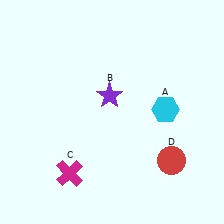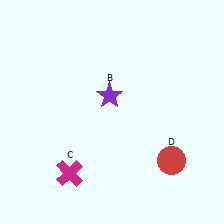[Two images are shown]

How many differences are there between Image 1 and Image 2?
There is 1 difference between the two images.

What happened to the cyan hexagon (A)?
The cyan hexagon (A) was removed in Image 2. It was in the top-right area of Image 1.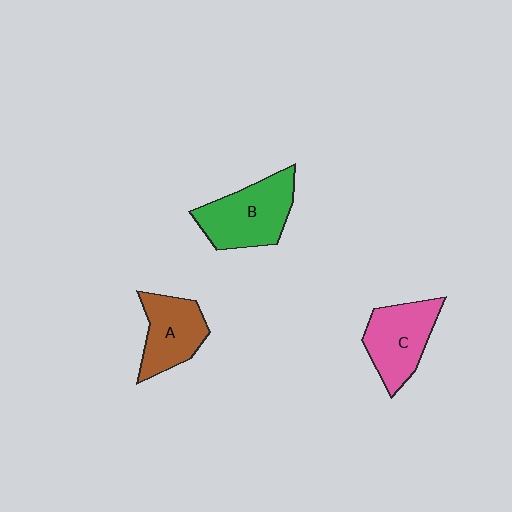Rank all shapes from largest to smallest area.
From largest to smallest: B (green), C (pink), A (brown).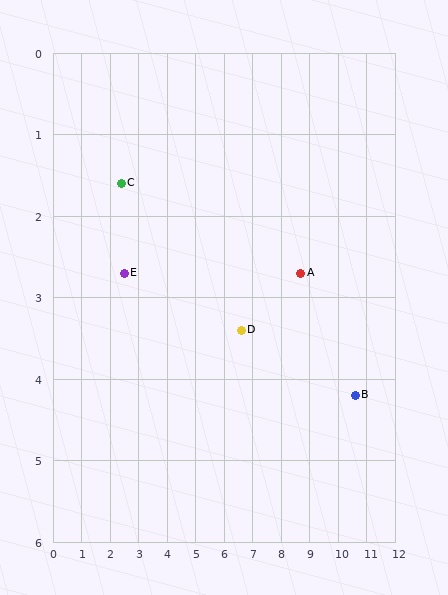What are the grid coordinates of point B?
Point B is at approximately (10.6, 4.2).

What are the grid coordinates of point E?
Point E is at approximately (2.5, 2.7).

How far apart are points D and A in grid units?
Points D and A are about 2.2 grid units apart.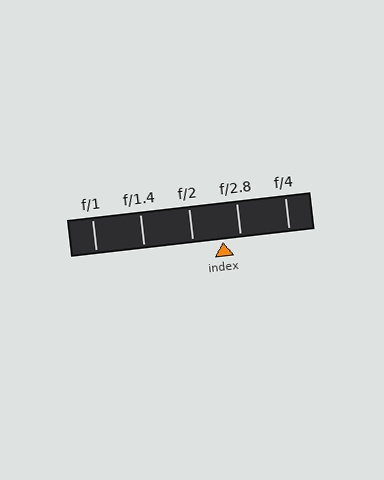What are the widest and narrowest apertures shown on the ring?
The widest aperture shown is f/1 and the narrowest is f/4.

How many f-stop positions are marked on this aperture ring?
There are 5 f-stop positions marked.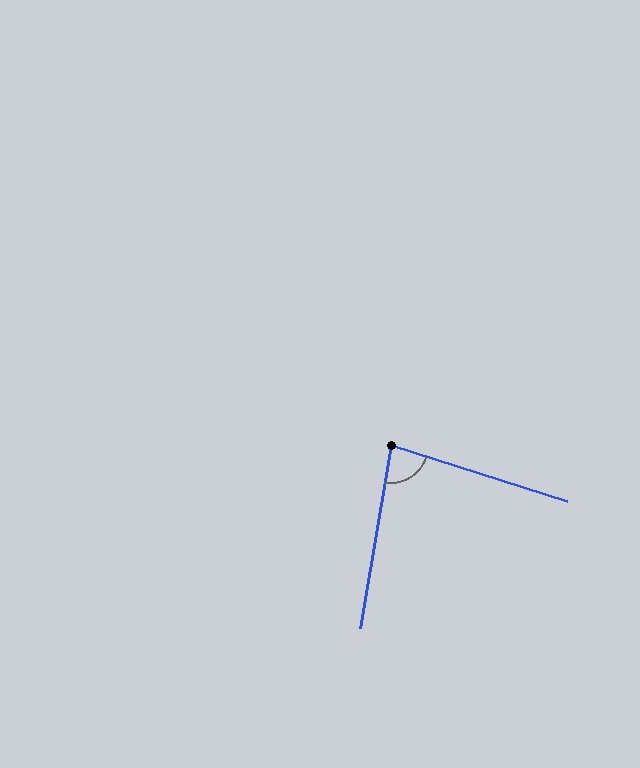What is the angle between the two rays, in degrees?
Approximately 82 degrees.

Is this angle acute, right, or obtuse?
It is acute.